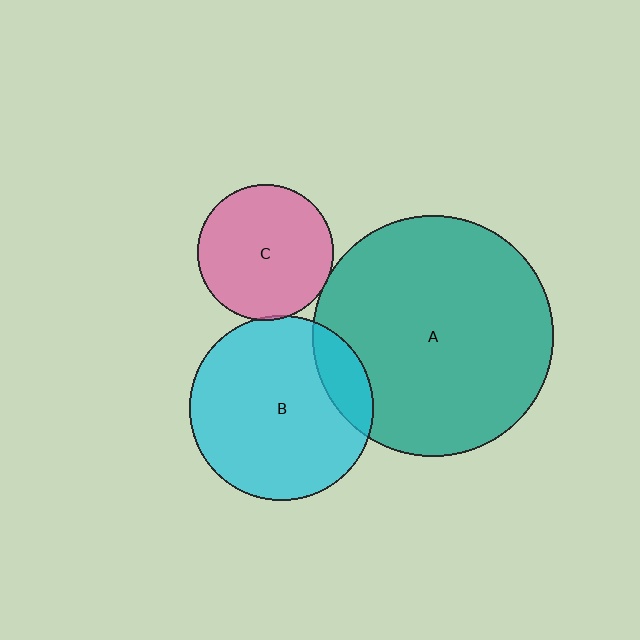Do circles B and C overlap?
Yes.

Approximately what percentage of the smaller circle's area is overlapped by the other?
Approximately 5%.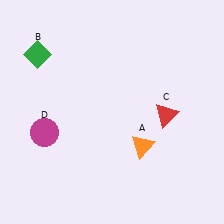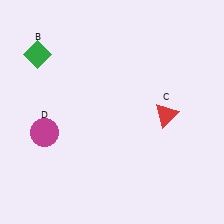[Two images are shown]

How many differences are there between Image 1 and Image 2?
There is 1 difference between the two images.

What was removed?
The orange triangle (A) was removed in Image 2.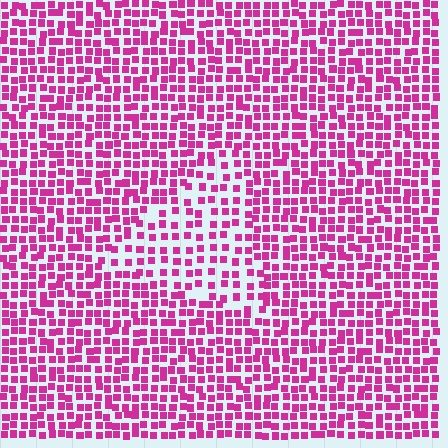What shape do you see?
I see a triangle.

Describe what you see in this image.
The image contains small magenta elements arranged at two different densities. A triangle-shaped region is visible where the elements are less densely packed than the surrounding area.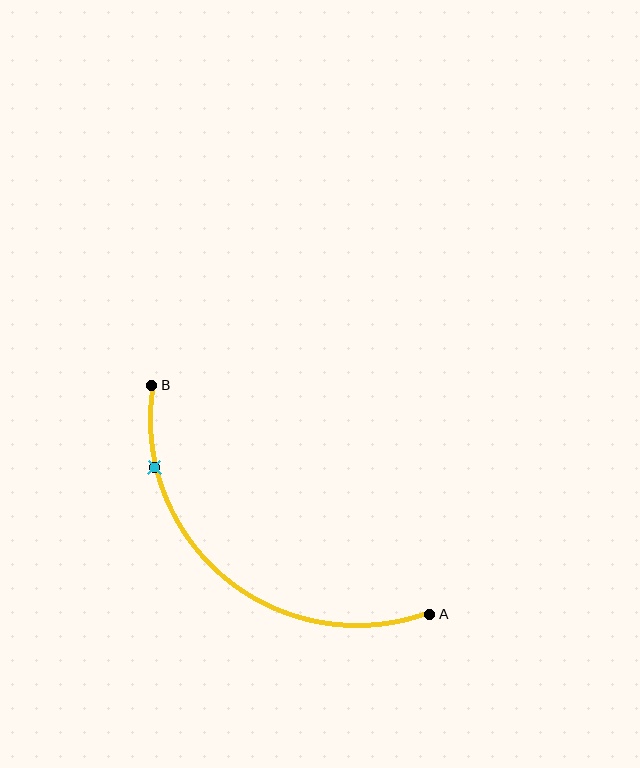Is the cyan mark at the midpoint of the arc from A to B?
No. The cyan mark lies on the arc but is closer to endpoint B. The arc midpoint would be at the point on the curve equidistant along the arc from both A and B.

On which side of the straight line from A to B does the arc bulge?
The arc bulges below and to the left of the straight line connecting A and B.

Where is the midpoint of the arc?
The arc midpoint is the point on the curve farthest from the straight line joining A and B. It sits below and to the left of that line.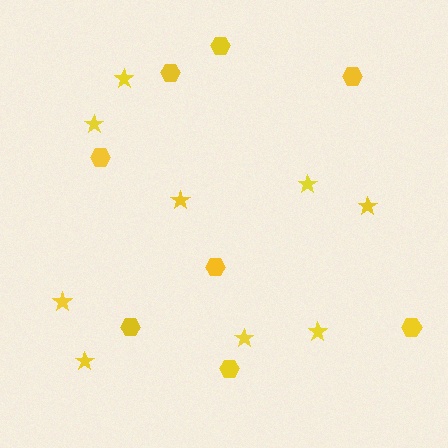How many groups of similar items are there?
There are 2 groups: one group of hexagons (8) and one group of stars (9).